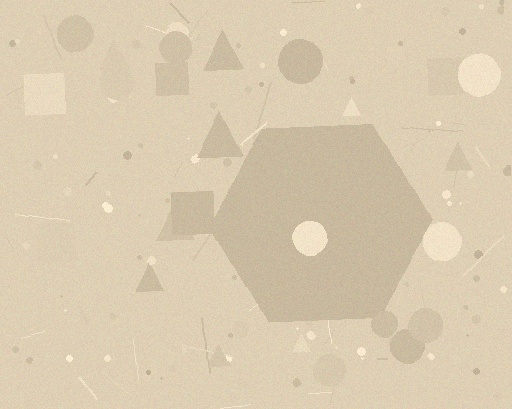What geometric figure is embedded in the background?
A hexagon is embedded in the background.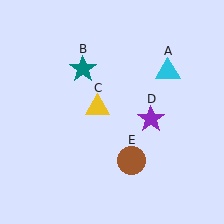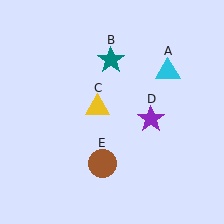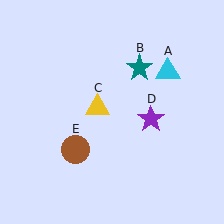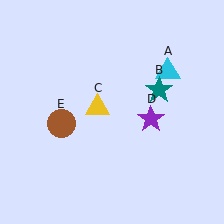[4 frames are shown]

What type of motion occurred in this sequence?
The teal star (object B), brown circle (object E) rotated clockwise around the center of the scene.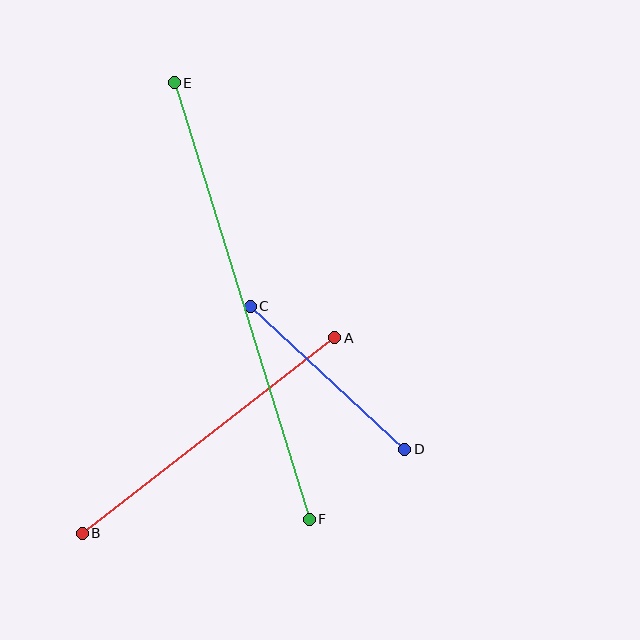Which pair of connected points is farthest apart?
Points E and F are farthest apart.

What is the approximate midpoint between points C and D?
The midpoint is at approximately (327, 378) pixels.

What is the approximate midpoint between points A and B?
The midpoint is at approximately (208, 435) pixels.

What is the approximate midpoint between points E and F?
The midpoint is at approximately (242, 301) pixels.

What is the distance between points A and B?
The distance is approximately 319 pixels.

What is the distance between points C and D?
The distance is approximately 210 pixels.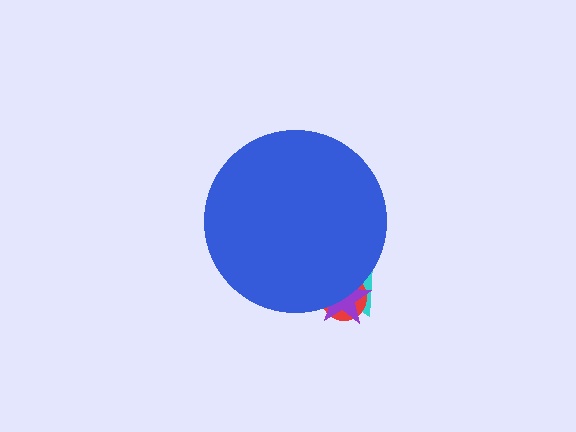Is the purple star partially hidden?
Yes, the purple star is partially hidden behind the blue circle.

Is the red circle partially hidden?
Yes, the red circle is partially hidden behind the blue circle.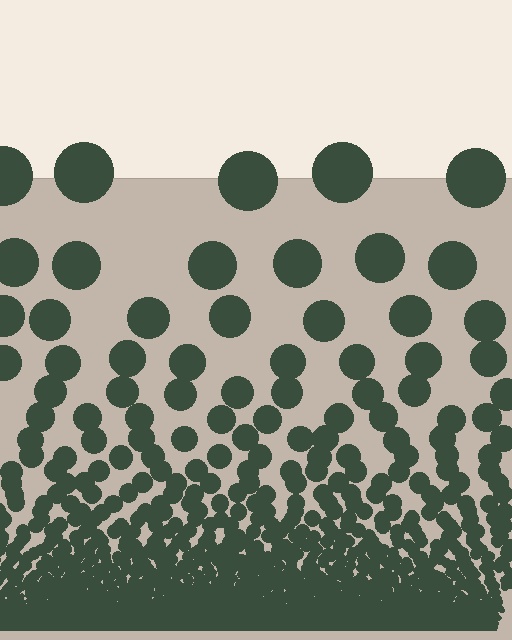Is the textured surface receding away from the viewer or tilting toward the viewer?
The surface appears to tilt toward the viewer. Texture elements get larger and sparser toward the top.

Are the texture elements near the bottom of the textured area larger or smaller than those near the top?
Smaller. The gradient is inverted — elements near the bottom are smaller and denser.